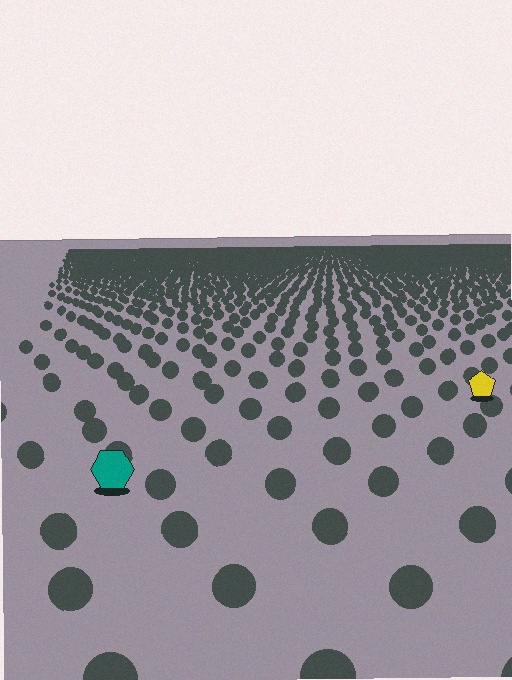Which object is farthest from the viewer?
The yellow pentagon is farthest from the viewer. It appears smaller and the ground texture around it is denser.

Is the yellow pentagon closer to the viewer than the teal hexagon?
No. The teal hexagon is closer — you can tell from the texture gradient: the ground texture is coarser near it.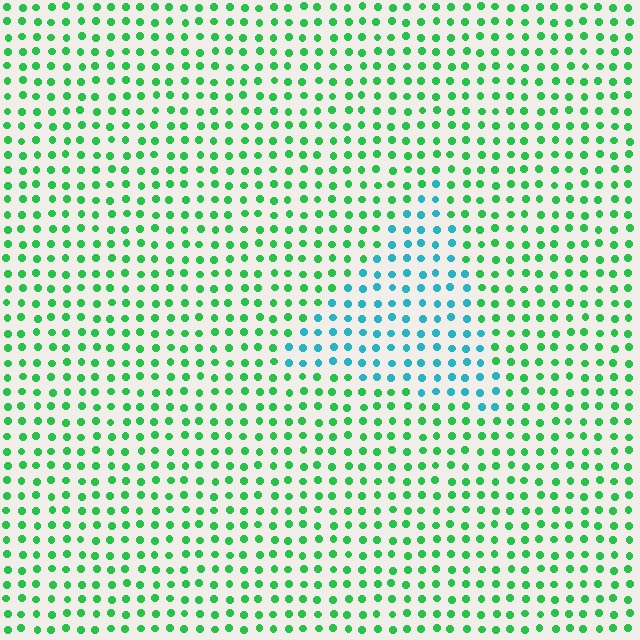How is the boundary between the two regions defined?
The boundary is defined purely by a slight shift in hue (about 53 degrees). Spacing, size, and orientation are identical on both sides.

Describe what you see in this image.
The image is filled with small green elements in a uniform arrangement. A triangle-shaped region is visible where the elements are tinted to a slightly different hue, forming a subtle color boundary.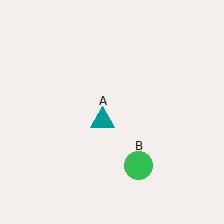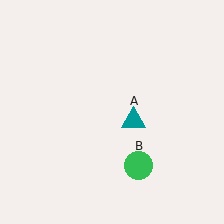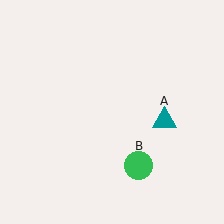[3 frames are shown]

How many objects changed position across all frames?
1 object changed position: teal triangle (object A).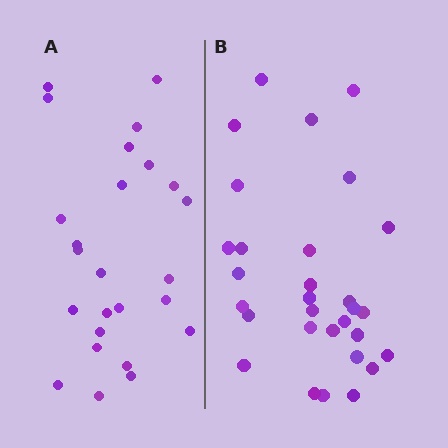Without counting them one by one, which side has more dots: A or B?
Region B (the right region) has more dots.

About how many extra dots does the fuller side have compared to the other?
Region B has about 5 more dots than region A.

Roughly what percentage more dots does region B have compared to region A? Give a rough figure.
About 20% more.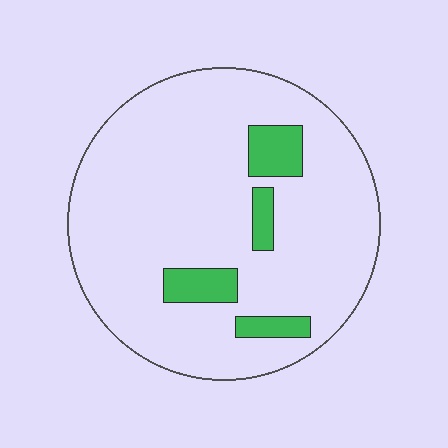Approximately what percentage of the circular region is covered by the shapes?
Approximately 10%.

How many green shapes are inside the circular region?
4.